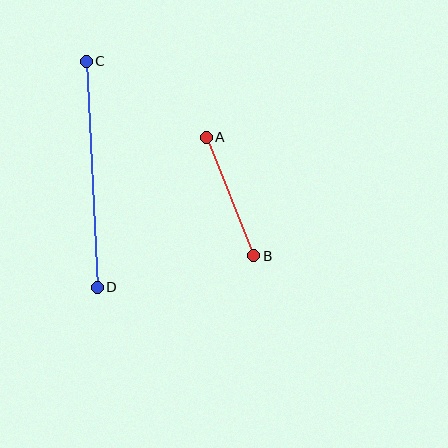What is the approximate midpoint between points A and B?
The midpoint is at approximately (230, 196) pixels.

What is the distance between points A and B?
The distance is approximately 128 pixels.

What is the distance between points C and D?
The distance is approximately 226 pixels.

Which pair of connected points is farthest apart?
Points C and D are farthest apart.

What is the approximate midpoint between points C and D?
The midpoint is at approximately (92, 174) pixels.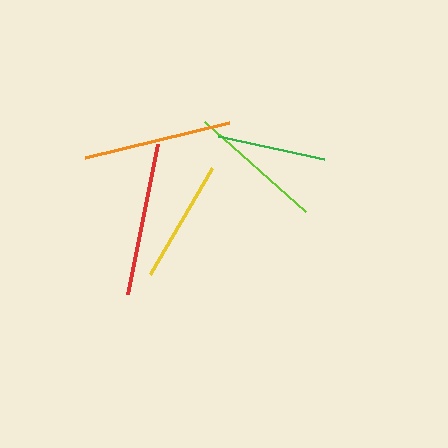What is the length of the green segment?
The green segment is approximately 108 pixels long.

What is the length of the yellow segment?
The yellow segment is approximately 122 pixels long.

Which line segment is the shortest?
The green line is the shortest at approximately 108 pixels.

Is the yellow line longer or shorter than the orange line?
The orange line is longer than the yellow line.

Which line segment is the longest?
The red line is the longest at approximately 153 pixels.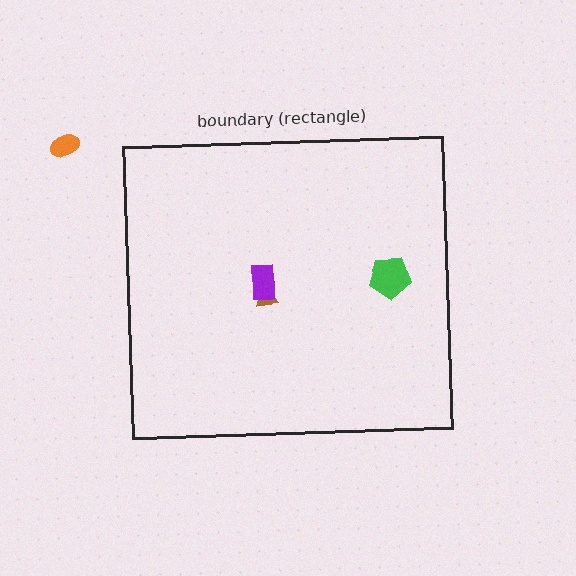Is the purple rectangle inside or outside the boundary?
Inside.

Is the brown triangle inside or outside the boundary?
Inside.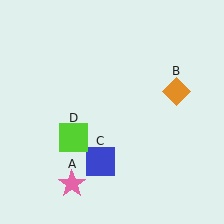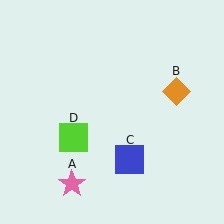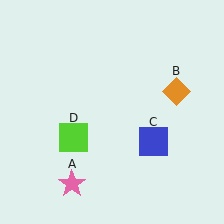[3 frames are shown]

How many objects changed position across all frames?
1 object changed position: blue square (object C).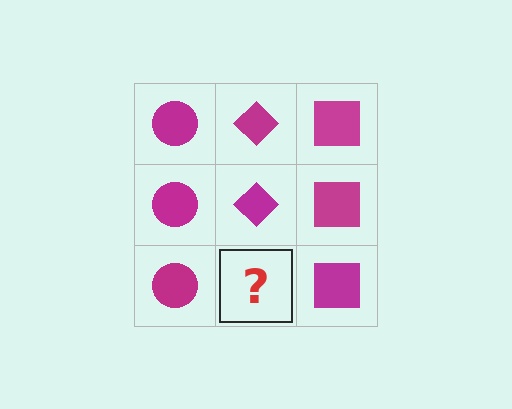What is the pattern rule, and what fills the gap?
The rule is that each column has a consistent shape. The gap should be filled with a magenta diamond.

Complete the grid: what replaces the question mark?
The question mark should be replaced with a magenta diamond.